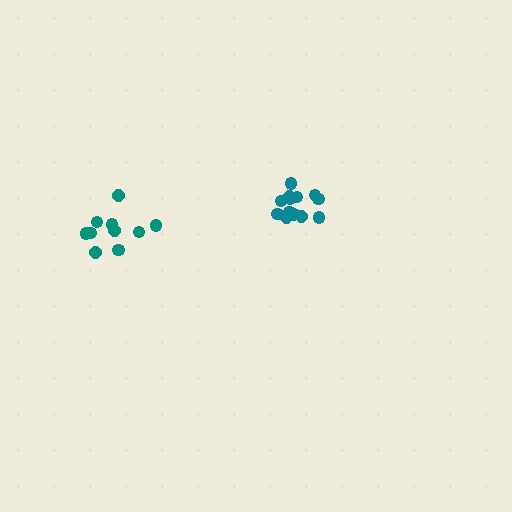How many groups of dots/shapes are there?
There are 2 groups.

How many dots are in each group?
Group 1: 10 dots, Group 2: 13 dots (23 total).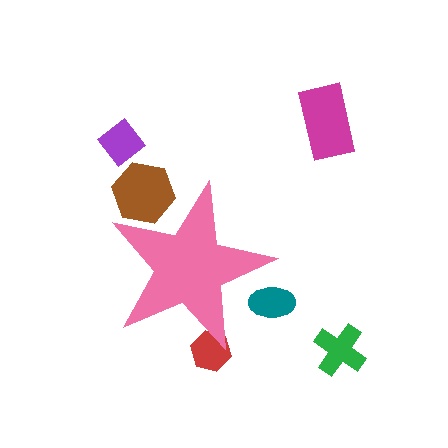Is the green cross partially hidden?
No, the green cross is fully visible.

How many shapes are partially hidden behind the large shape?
3 shapes are partially hidden.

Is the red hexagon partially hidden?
Yes, the red hexagon is partially hidden behind the pink star.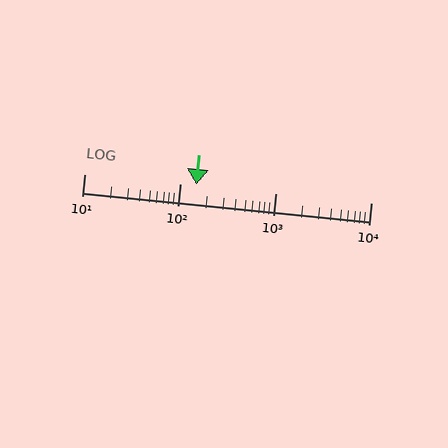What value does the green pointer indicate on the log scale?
The pointer indicates approximately 150.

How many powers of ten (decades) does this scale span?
The scale spans 3 decades, from 10 to 10000.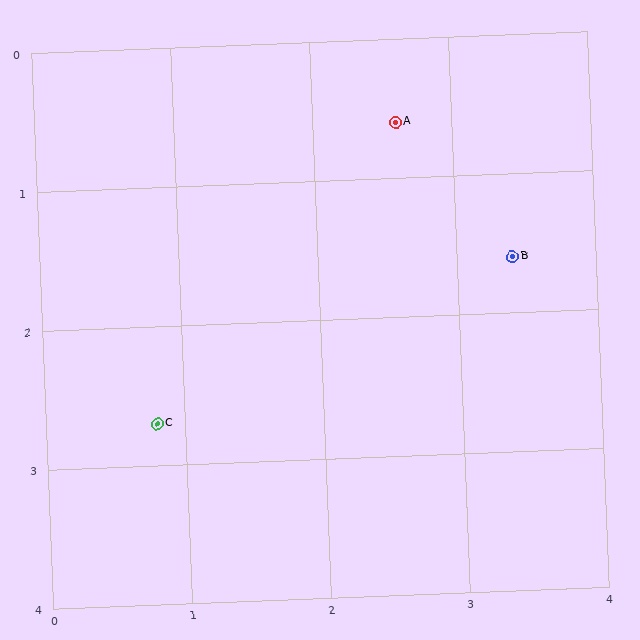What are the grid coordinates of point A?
Point A is at approximately (2.6, 0.6).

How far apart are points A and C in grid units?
Points A and C are about 2.8 grid units apart.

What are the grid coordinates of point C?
Point C is at approximately (0.8, 2.7).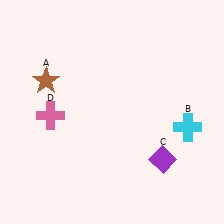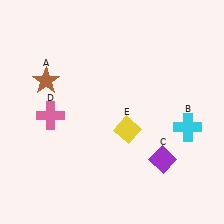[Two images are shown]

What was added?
A yellow diamond (E) was added in Image 2.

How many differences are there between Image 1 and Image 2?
There is 1 difference between the two images.